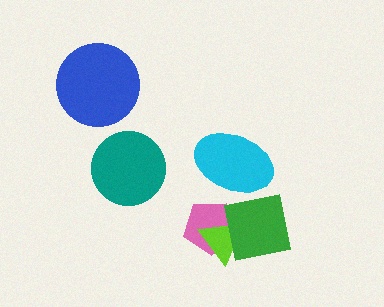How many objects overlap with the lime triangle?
2 objects overlap with the lime triangle.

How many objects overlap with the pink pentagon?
2 objects overlap with the pink pentagon.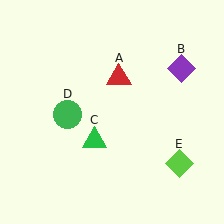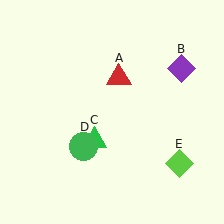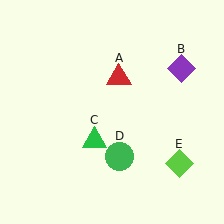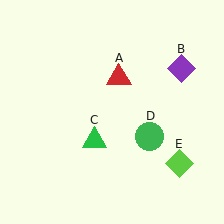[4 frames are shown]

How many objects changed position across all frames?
1 object changed position: green circle (object D).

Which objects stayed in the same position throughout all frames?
Red triangle (object A) and purple diamond (object B) and green triangle (object C) and lime diamond (object E) remained stationary.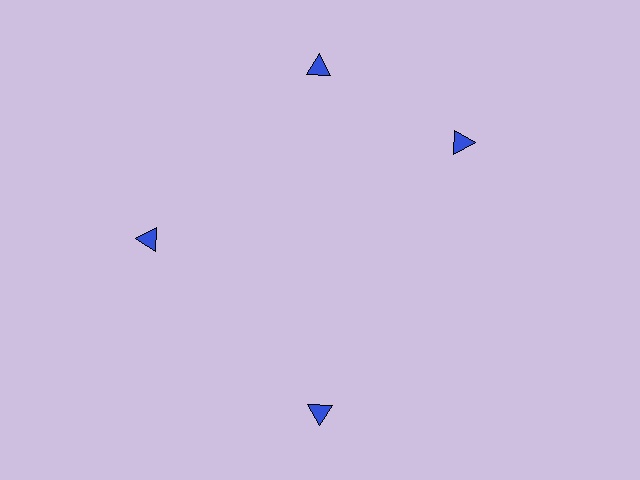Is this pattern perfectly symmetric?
No. The 4 blue triangles are arranged in a ring, but one element near the 3 o'clock position is rotated out of alignment along the ring, breaking the 4-fold rotational symmetry.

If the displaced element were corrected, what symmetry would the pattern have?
It would have 4-fold rotational symmetry — the pattern would map onto itself every 90 degrees.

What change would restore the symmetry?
The symmetry would be restored by rotating it back into even spacing with its neighbors so that all 4 triangles sit at equal angles and equal distance from the center.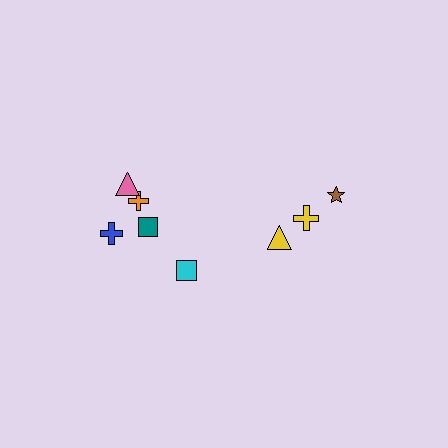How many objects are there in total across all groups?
There are 8 objects.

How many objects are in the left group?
There are 5 objects.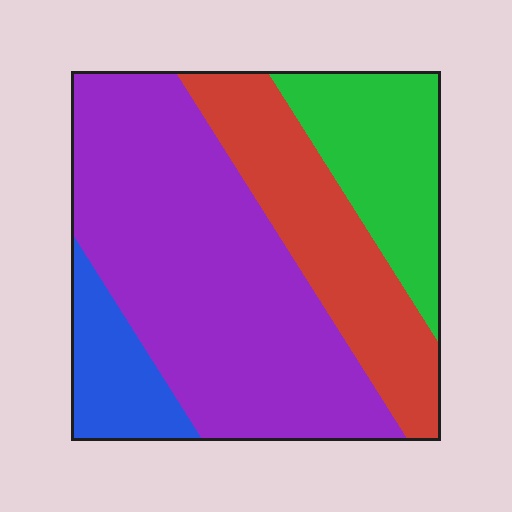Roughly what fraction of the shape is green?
Green covers roughly 20% of the shape.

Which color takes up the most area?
Purple, at roughly 50%.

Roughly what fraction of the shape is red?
Red takes up about one quarter (1/4) of the shape.